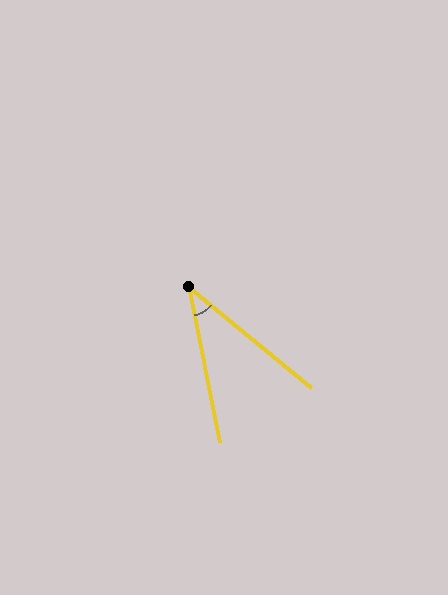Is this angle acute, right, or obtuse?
It is acute.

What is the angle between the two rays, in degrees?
Approximately 39 degrees.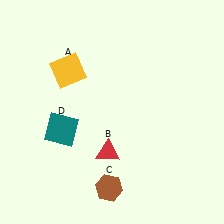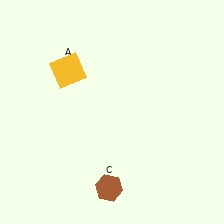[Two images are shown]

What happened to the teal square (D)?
The teal square (D) was removed in Image 2. It was in the bottom-left area of Image 1.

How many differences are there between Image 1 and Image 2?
There are 2 differences between the two images.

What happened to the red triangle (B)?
The red triangle (B) was removed in Image 2. It was in the bottom-left area of Image 1.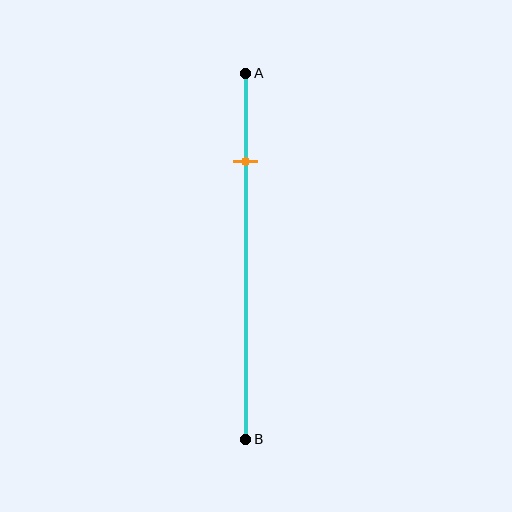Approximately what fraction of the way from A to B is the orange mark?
The orange mark is approximately 25% of the way from A to B.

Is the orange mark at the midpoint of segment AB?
No, the mark is at about 25% from A, not at the 50% midpoint.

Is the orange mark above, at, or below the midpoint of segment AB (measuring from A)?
The orange mark is above the midpoint of segment AB.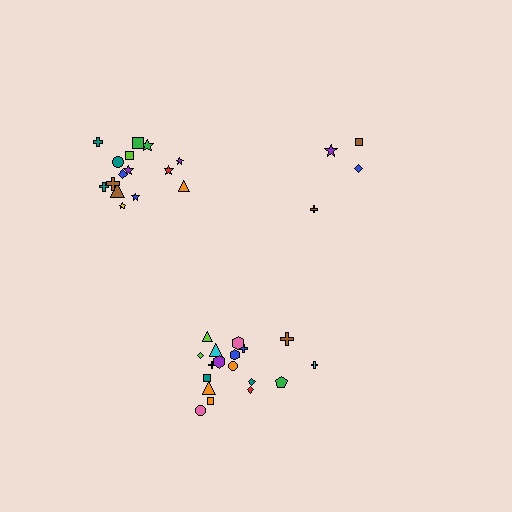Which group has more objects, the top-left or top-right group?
The top-left group.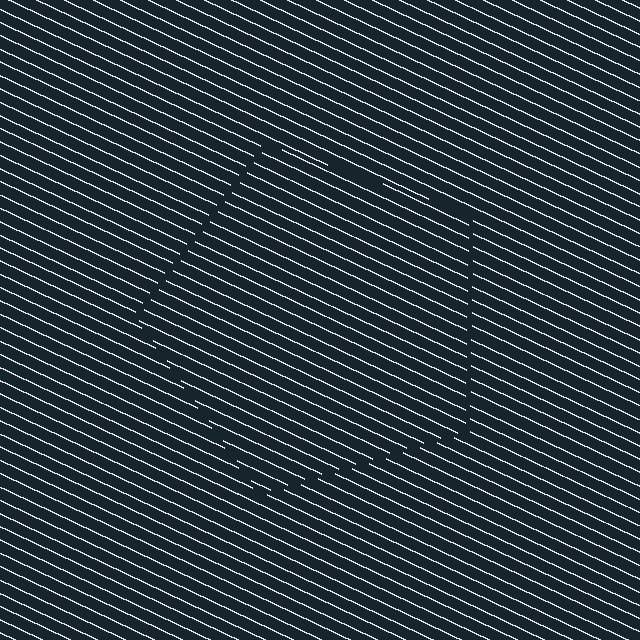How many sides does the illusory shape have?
5 sides — the line-ends trace a pentagon.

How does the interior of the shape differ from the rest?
The interior of the shape contains the same grating, shifted by half a period — the contour is defined by the phase discontinuity where line-ends from the inner and outer gratings abut.